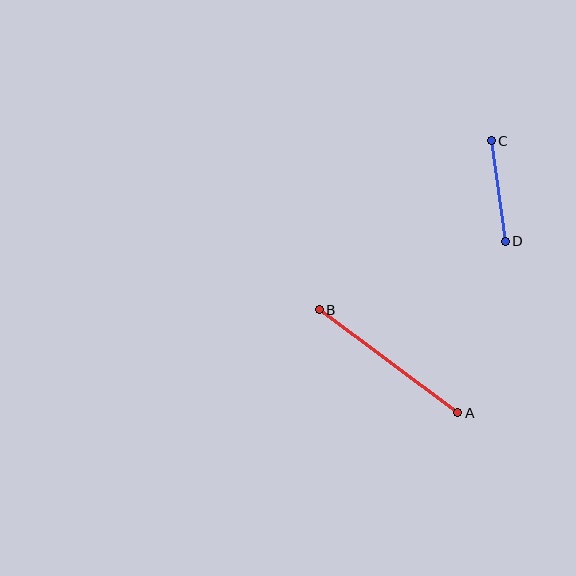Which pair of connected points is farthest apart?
Points A and B are farthest apart.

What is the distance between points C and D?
The distance is approximately 101 pixels.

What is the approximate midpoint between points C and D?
The midpoint is at approximately (498, 191) pixels.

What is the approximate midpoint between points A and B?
The midpoint is at approximately (389, 361) pixels.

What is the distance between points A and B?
The distance is approximately 172 pixels.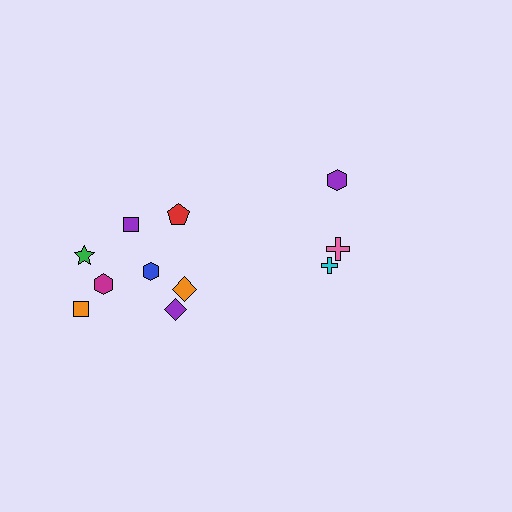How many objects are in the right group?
There are 3 objects.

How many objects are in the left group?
There are 8 objects.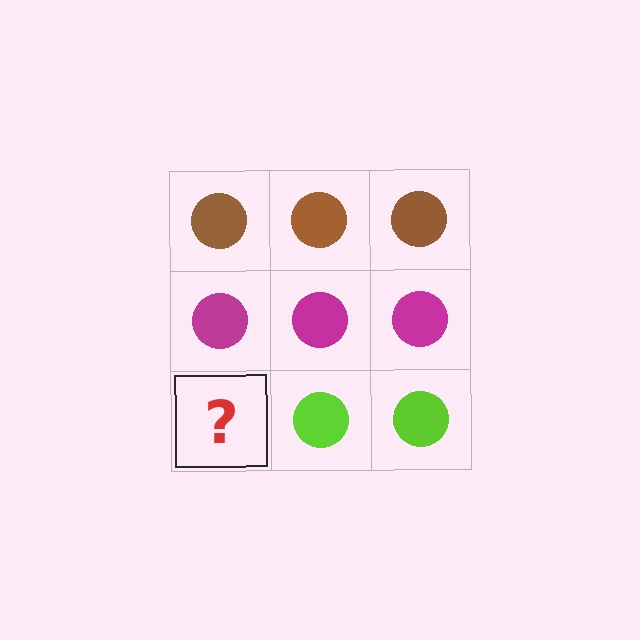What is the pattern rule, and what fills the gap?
The rule is that each row has a consistent color. The gap should be filled with a lime circle.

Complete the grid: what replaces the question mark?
The question mark should be replaced with a lime circle.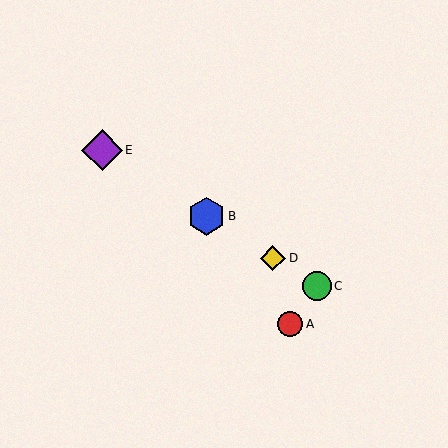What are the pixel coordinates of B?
Object B is at (206, 216).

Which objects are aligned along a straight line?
Objects B, C, D, E are aligned along a straight line.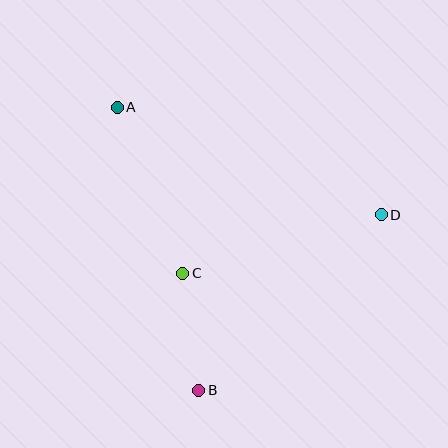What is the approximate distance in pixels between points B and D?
The distance between B and D is approximately 253 pixels.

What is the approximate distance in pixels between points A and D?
The distance between A and D is approximately 285 pixels.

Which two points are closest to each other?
Points B and C are closest to each other.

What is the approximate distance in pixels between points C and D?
The distance between C and D is approximately 207 pixels.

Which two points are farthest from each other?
Points A and B are farthest from each other.